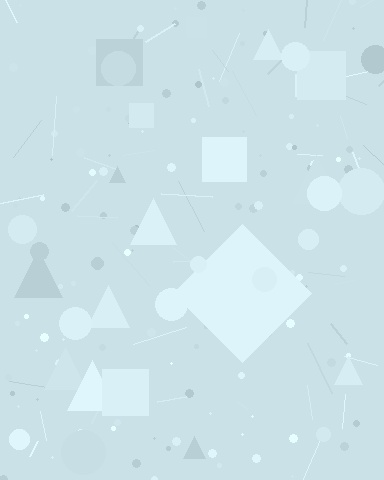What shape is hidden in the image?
A diamond is hidden in the image.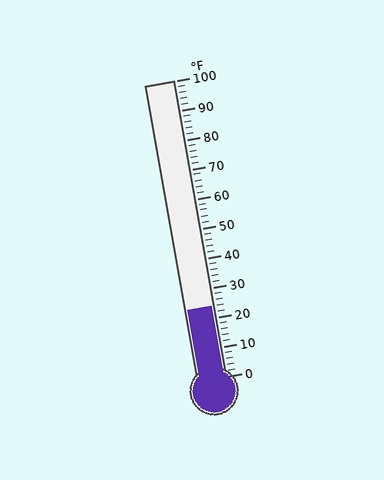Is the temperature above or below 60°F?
The temperature is below 60°F.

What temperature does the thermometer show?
The thermometer shows approximately 24°F.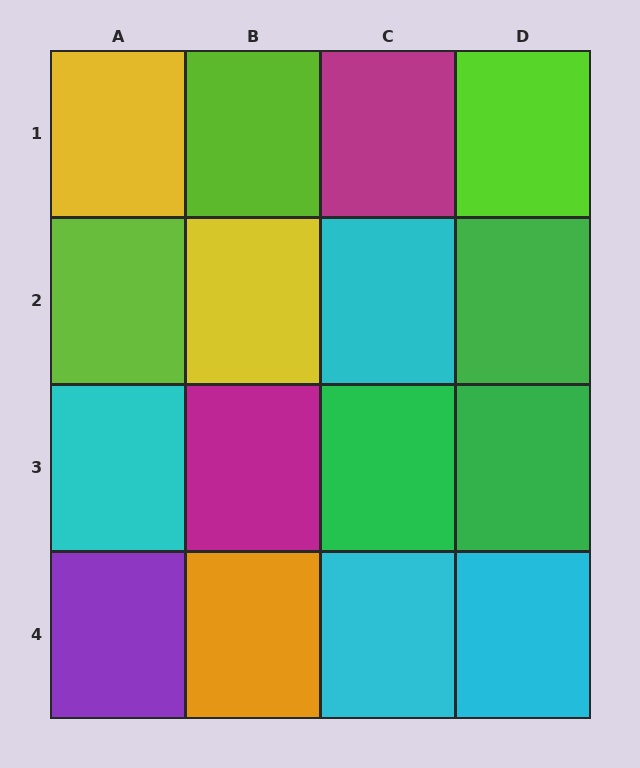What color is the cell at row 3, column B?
Magenta.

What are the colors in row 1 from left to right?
Yellow, lime, magenta, lime.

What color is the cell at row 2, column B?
Yellow.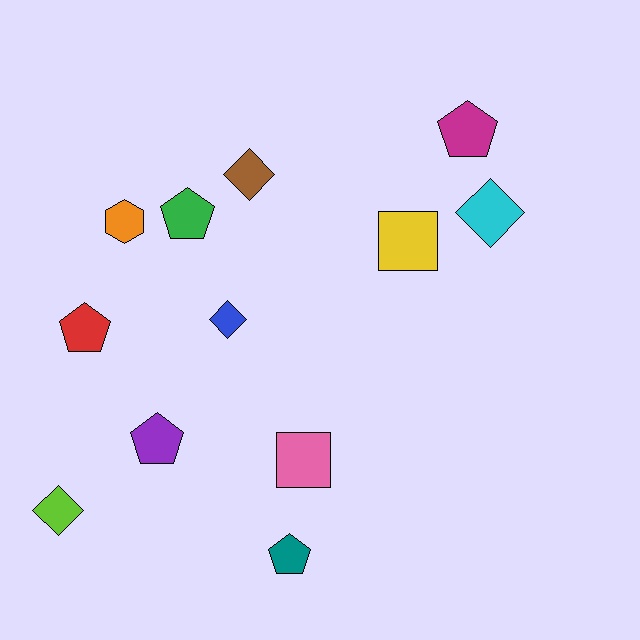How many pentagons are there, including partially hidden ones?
There are 5 pentagons.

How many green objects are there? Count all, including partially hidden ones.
There is 1 green object.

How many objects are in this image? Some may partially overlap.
There are 12 objects.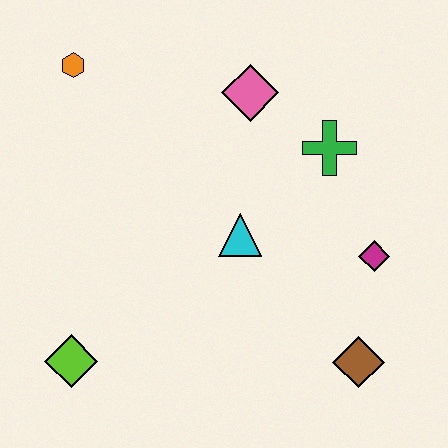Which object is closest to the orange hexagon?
The pink diamond is closest to the orange hexagon.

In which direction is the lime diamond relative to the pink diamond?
The lime diamond is below the pink diamond.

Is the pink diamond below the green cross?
No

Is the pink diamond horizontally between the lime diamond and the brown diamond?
Yes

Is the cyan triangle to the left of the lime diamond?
No